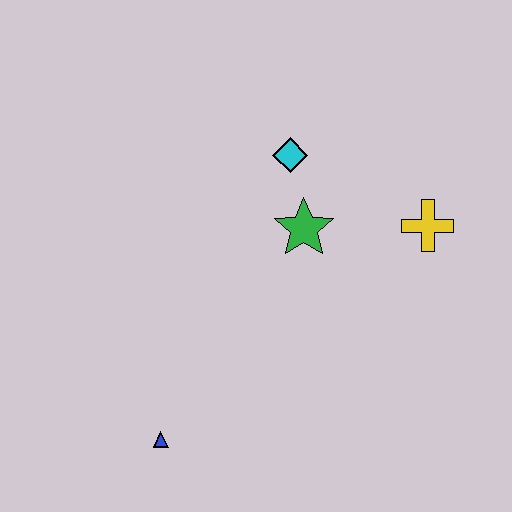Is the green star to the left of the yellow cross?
Yes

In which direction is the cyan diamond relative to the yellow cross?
The cyan diamond is to the left of the yellow cross.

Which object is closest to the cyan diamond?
The green star is closest to the cyan diamond.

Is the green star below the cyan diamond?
Yes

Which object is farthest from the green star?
The blue triangle is farthest from the green star.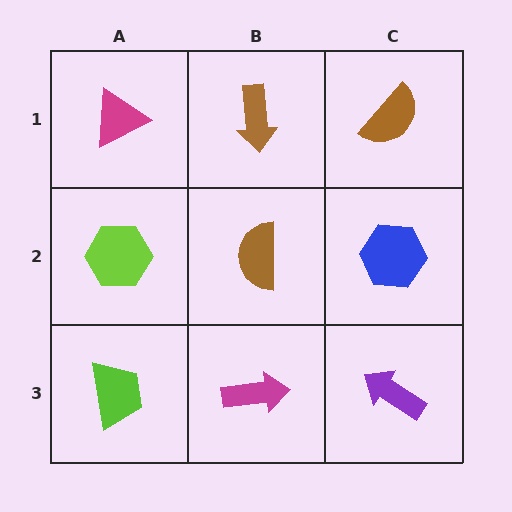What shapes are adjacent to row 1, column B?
A brown semicircle (row 2, column B), a magenta triangle (row 1, column A), a brown semicircle (row 1, column C).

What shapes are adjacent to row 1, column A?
A lime hexagon (row 2, column A), a brown arrow (row 1, column B).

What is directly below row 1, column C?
A blue hexagon.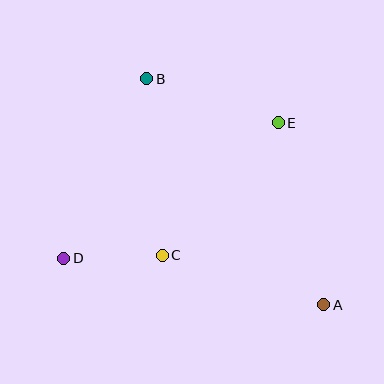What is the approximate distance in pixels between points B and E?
The distance between B and E is approximately 139 pixels.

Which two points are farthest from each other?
Points A and B are farthest from each other.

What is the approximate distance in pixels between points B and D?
The distance between B and D is approximately 198 pixels.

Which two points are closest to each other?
Points C and D are closest to each other.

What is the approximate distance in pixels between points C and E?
The distance between C and E is approximately 176 pixels.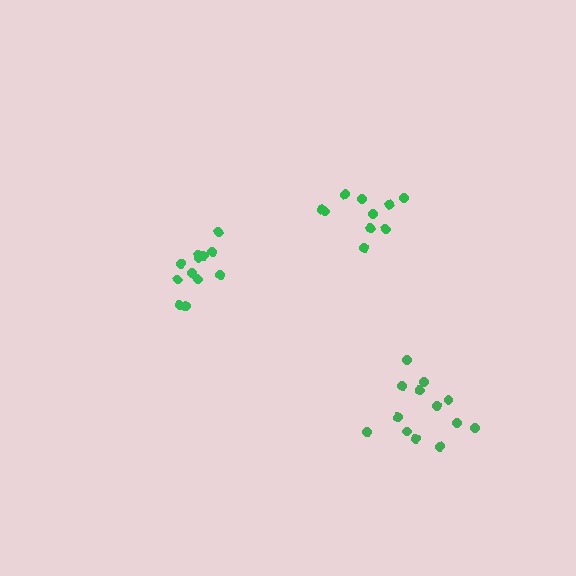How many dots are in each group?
Group 1: 13 dots, Group 2: 12 dots, Group 3: 10 dots (35 total).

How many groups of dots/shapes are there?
There are 3 groups.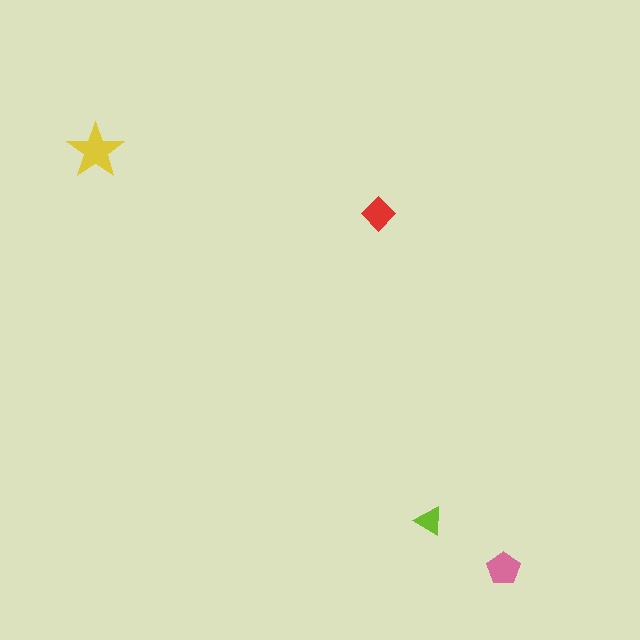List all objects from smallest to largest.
The lime triangle, the red diamond, the pink pentagon, the yellow star.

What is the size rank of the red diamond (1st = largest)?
3rd.